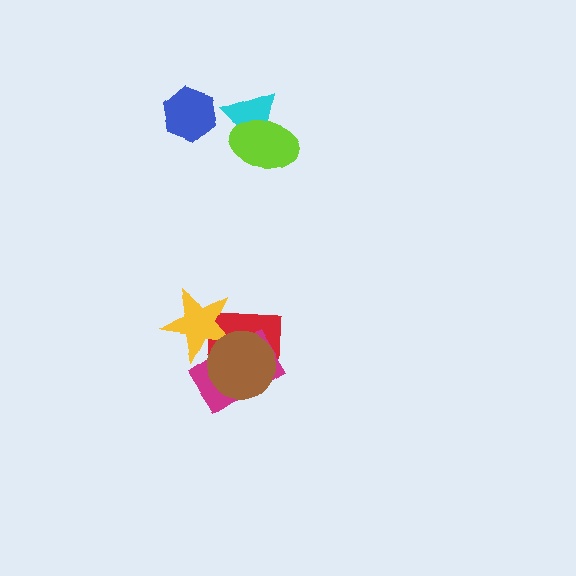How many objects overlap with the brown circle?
3 objects overlap with the brown circle.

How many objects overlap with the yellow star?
3 objects overlap with the yellow star.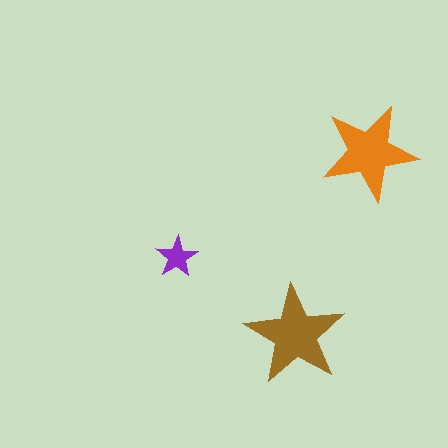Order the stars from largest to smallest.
the brown one, the orange one, the purple one.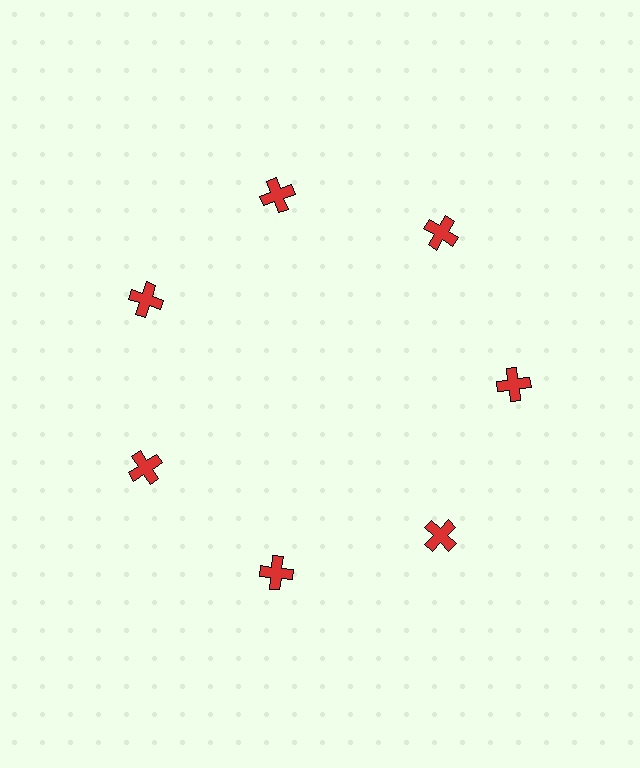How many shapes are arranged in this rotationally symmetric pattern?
There are 7 shapes, arranged in 7 groups of 1.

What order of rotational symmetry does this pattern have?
This pattern has 7-fold rotational symmetry.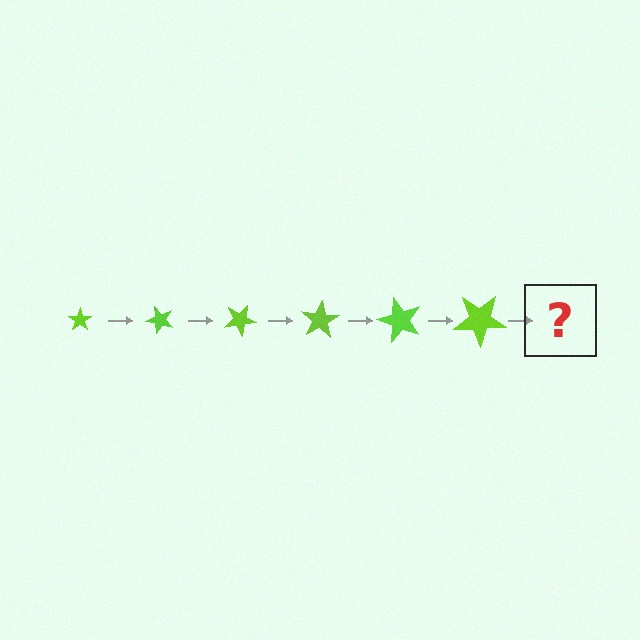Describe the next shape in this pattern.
It should be a star, larger than the previous one and rotated 300 degrees from the start.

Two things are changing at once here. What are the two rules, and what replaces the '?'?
The two rules are that the star grows larger each step and it rotates 50 degrees each step. The '?' should be a star, larger than the previous one and rotated 300 degrees from the start.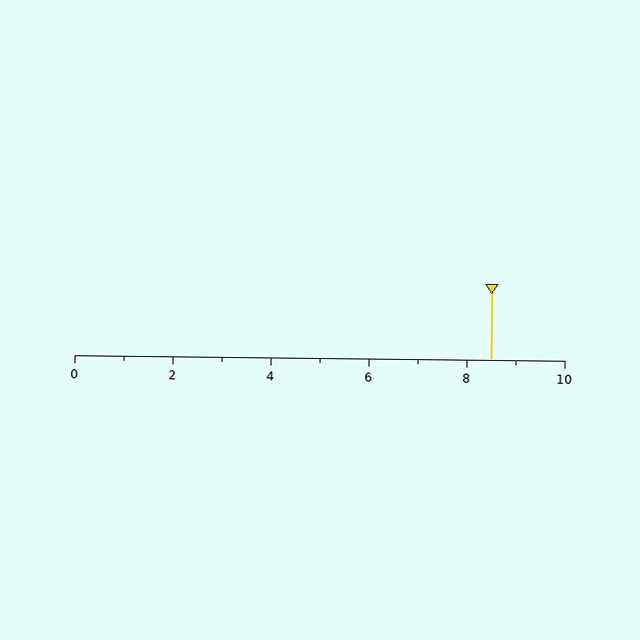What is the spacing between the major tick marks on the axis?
The major ticks are spaced 2 apart.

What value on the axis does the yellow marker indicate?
The marker indicates approximately 8.5.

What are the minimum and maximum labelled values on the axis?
The axis runs from 0 to 10.